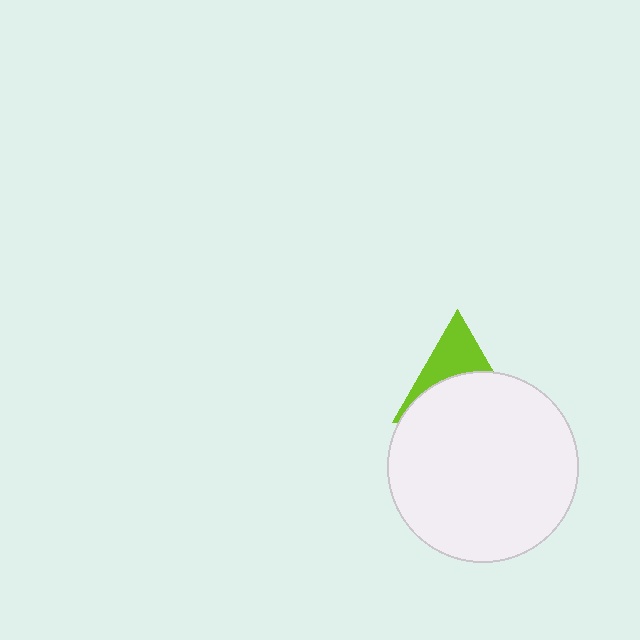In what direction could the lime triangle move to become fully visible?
The lime triangle could move up. That would shift it out from behind the white circle entirely.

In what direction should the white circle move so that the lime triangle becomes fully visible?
The white circle should move down. That is the shortest direction to clear the overlap and leave the lime triangle fully visible.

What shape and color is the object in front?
The object in front is a white circle.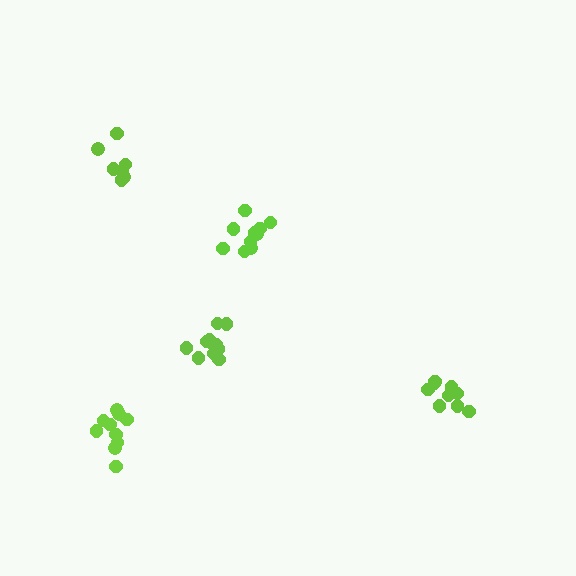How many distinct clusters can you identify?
There are 5 distinct clusters.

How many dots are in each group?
Group 1: 7 dots, Group 2: 9 dots, Group 3: 10 dots, Group 4: 11 dots, Group 5: 10 dots (47 total).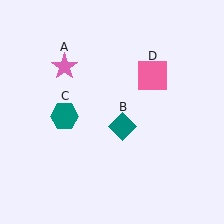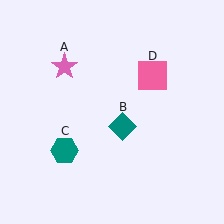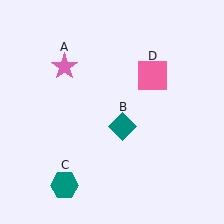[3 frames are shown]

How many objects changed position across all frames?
1 object changed position: teal hexagon (object C).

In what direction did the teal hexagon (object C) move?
The teal hexagon (object C) moved down.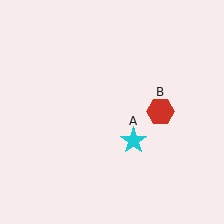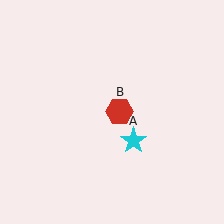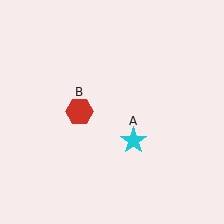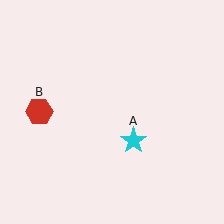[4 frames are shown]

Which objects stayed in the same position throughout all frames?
Cyan star (object A) remained stationary.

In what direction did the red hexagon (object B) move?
The red hexagon (object B) moved left.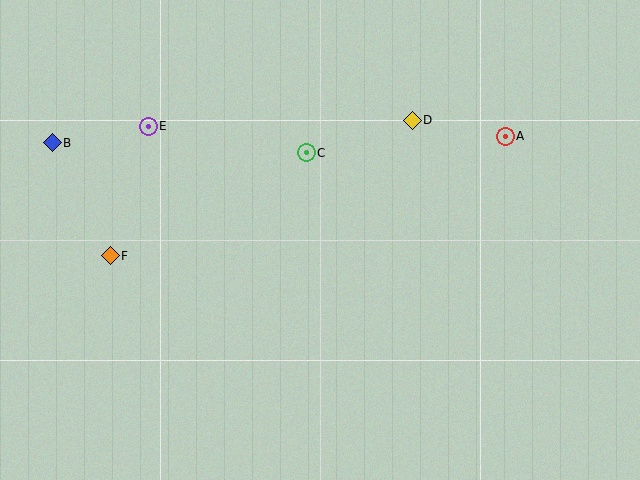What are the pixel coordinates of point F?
Point F is at (110, 256).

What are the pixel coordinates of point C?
Point C is at (306, 153).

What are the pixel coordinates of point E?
Point E is at (148, 126).